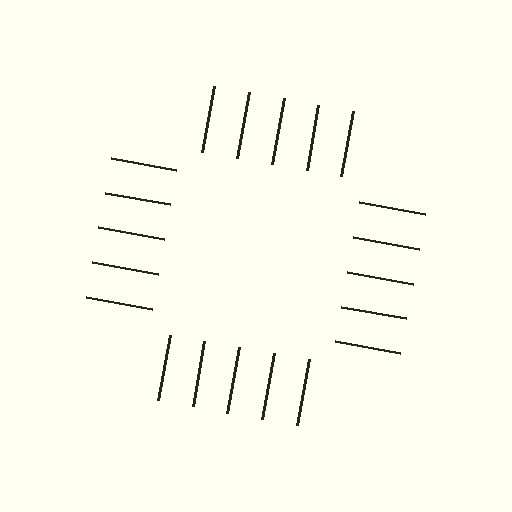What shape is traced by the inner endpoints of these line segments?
An illusory square — the line segments terminate on its edges but no continuous stroke is drawn.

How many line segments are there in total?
20 — 5 along each of the 4 edges.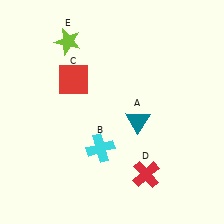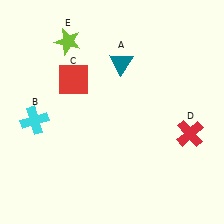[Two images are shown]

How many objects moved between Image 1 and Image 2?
3 objects moved between the two images.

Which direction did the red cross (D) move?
The red cross (D) moved right.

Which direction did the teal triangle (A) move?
The teal triangle (A) moved up.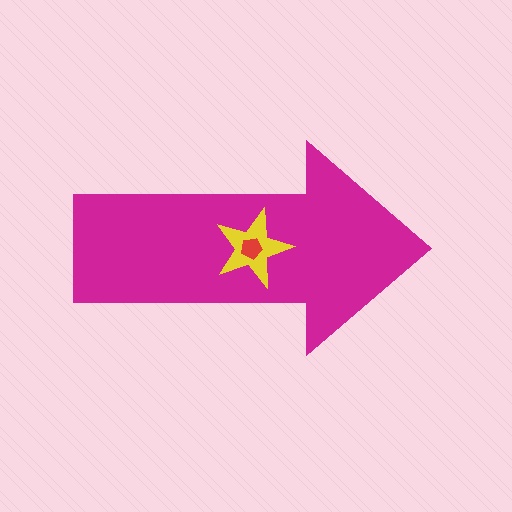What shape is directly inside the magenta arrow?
The yellow star.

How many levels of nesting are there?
3.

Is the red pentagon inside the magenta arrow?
Yes.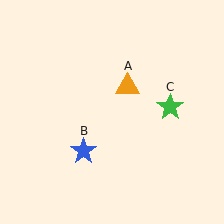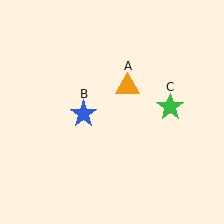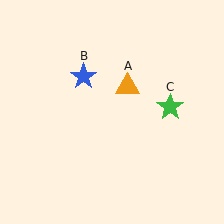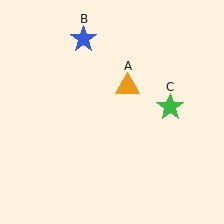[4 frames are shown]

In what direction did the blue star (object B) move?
The blue star (object B) moved up.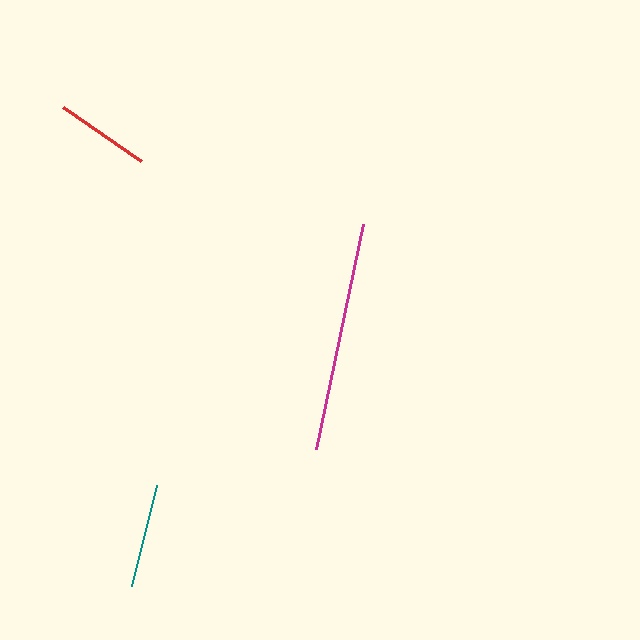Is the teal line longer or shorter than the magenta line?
The magenta line is longer than the teal line.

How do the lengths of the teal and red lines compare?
The teal and red lines are approximately the same length.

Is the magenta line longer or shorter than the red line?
The magenta line is longer than the red line.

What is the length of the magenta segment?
The magenta segment is approximately 230 pixels long.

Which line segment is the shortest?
The red line is the shortest at approximately 95 pixels.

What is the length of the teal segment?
The teal segment is approximately 104 pixels long.